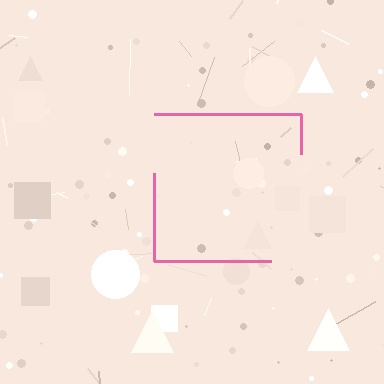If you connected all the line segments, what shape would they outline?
They would outline a square.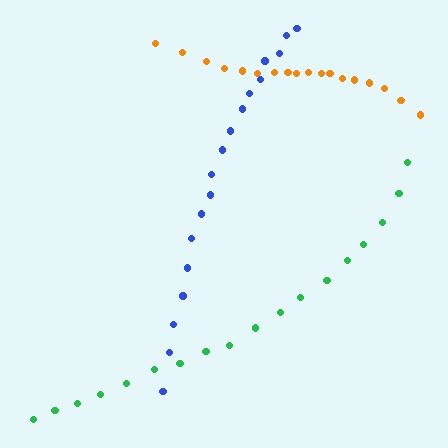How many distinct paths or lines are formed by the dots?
There are 3 distinct paths.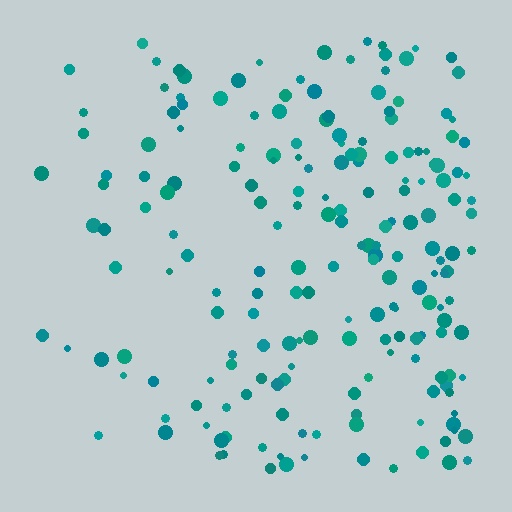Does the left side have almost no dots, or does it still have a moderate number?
Still a moderate number, just noticeably fewer than the right.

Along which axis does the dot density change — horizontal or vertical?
Horizontal.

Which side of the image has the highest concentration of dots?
The right.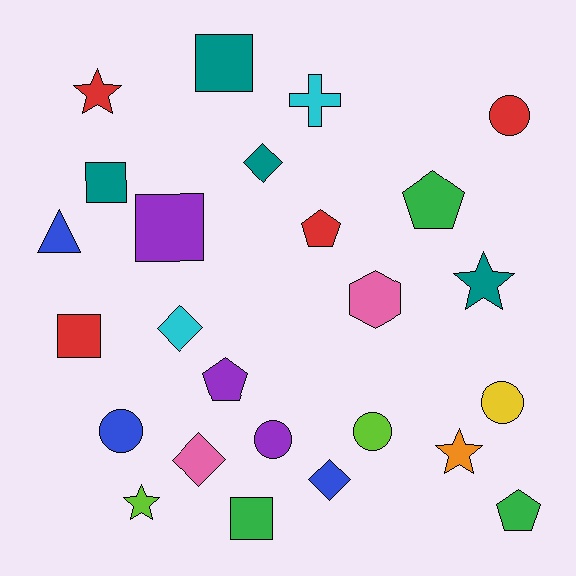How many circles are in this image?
There are 5 circles.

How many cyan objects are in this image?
There are 2 cyan objects.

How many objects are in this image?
There are 25 objects.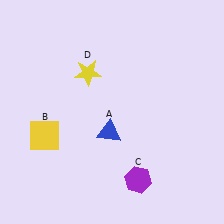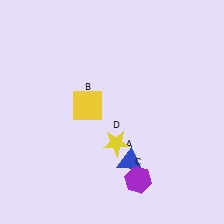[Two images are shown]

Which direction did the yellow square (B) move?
The yellow square (B) moved right.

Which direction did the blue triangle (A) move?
The blue triangle (A) moved down.